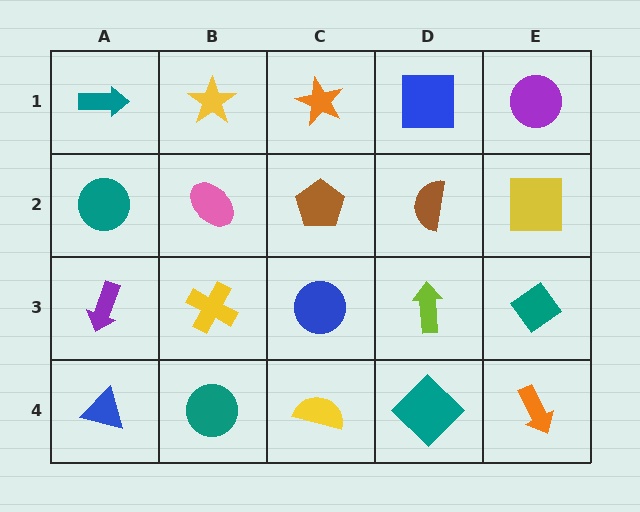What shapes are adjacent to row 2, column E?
A purple circle (row 1, column E), a teal diamond (row 3, column E), a brown semicircle (row 2, column D).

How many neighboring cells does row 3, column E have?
3.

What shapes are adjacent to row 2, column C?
An orange star (row 1, column C), a blue circle (row 3, column C), a pink ellipse (row 2, column B), a brown semicircle (row 2, column D).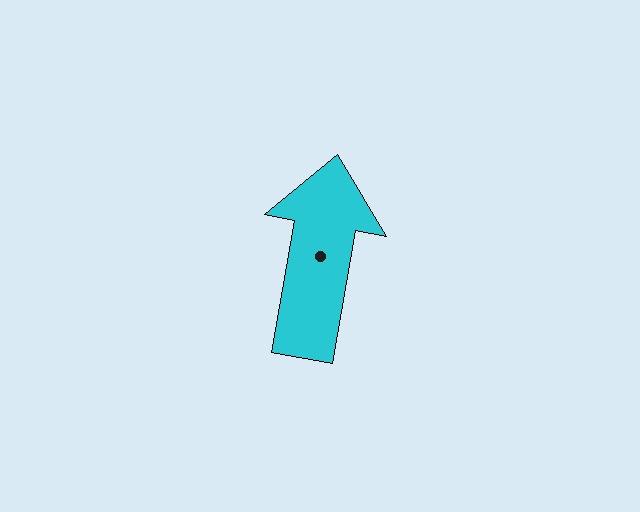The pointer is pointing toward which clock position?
Roughly 12 o'clock.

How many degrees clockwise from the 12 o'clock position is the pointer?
Approximately 10 degrees.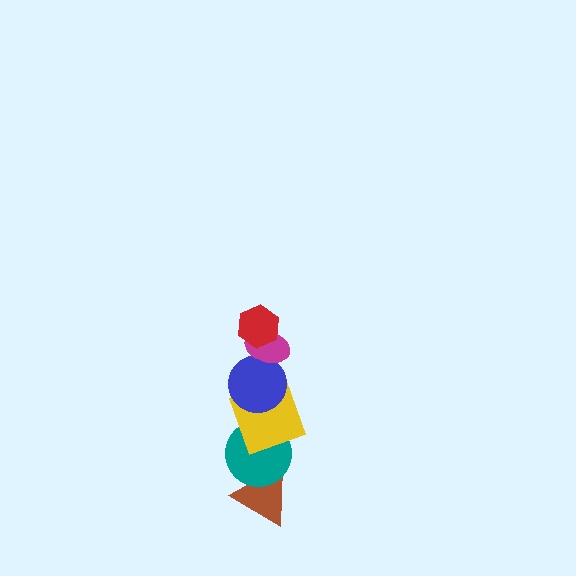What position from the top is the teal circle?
The teal circle is 5th from the top.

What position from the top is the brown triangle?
The brown triangle is 6th from the top.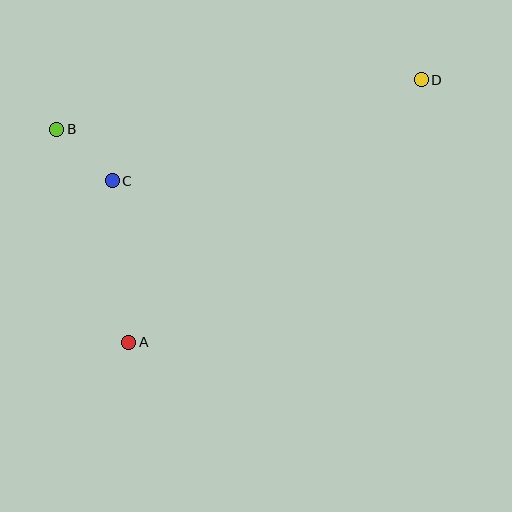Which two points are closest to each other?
Points B and C are closest to each other.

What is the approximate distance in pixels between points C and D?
The distance between C and D is approximately 325 pixels.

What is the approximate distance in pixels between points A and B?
The distance between A and B is approximately 225 pixels.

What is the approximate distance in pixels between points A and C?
The distance between A and C is approximately 162 pixels.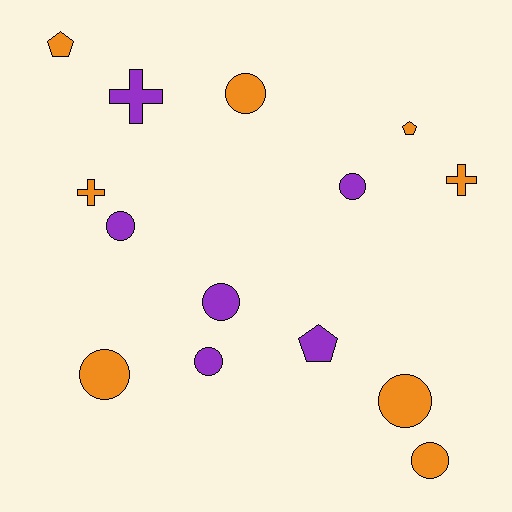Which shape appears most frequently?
Circle, with 8 objects.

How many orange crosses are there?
There are 2 orange crosses.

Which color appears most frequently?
Orange, with 8 objects.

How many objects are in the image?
There are 14 objects.